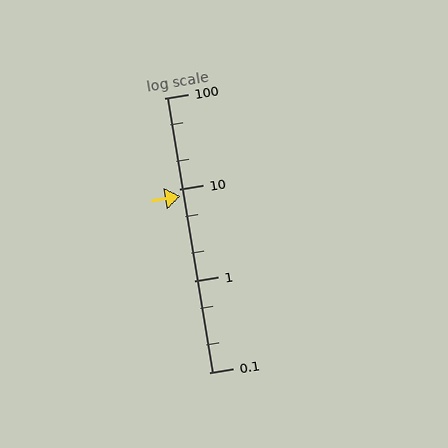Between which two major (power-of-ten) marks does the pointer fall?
The pointer is between 1 and 10.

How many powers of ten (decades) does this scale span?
The scale spans 3 decades, from 0.1 to 100.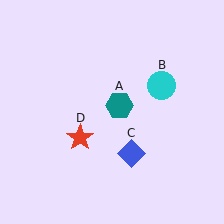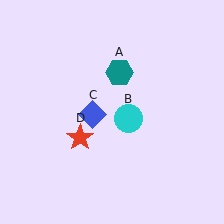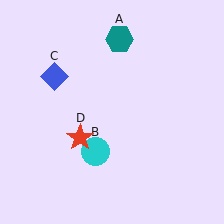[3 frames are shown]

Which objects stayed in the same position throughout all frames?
Red star (object D) remained stationary.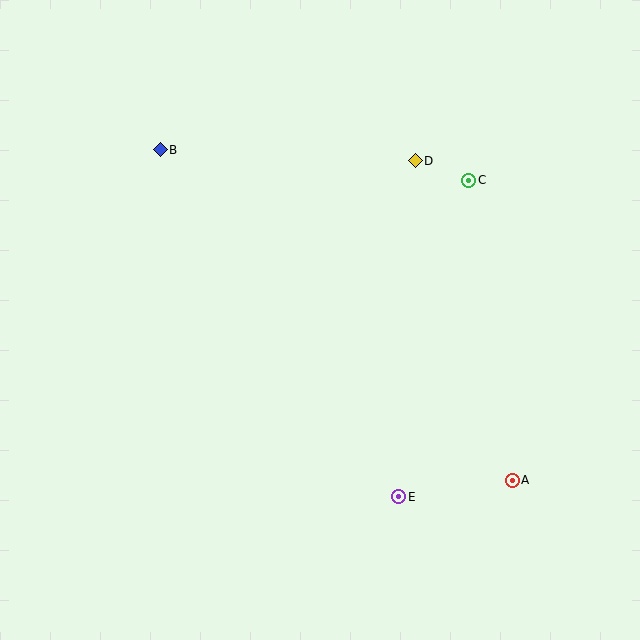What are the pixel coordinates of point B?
Point B is at (160, 150).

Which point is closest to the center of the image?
Point D at (415, 161) is closest to the center.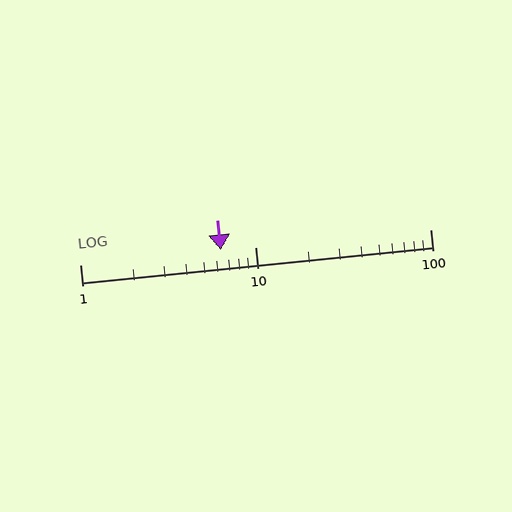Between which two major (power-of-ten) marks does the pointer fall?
The pointer is between 1 and 10.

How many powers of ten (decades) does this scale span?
The scale spans 2 decades, from 1 to 100.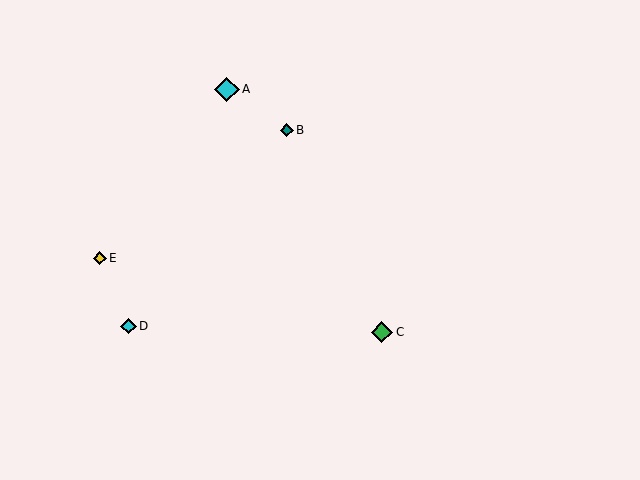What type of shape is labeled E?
Shape E is a yellow diamond.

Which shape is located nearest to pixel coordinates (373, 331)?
The green diamond (labeled C) at (382, 332) is nearest to that location.